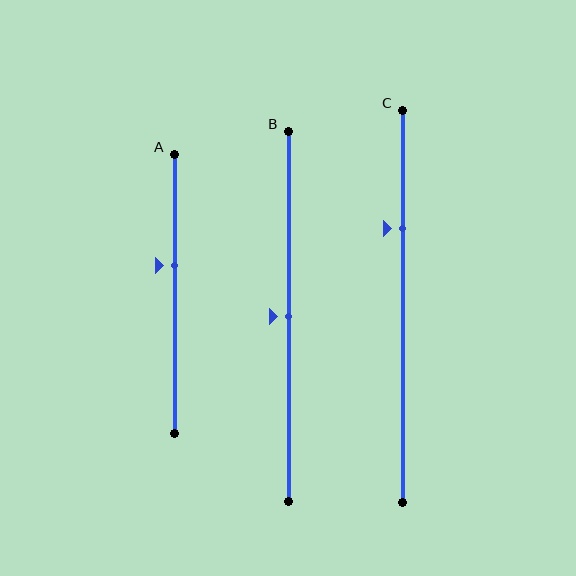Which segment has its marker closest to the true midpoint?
Segment B has its marker closest to the true midpoint.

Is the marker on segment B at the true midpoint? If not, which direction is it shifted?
Yes, the marker on segment B is at the true midpoint.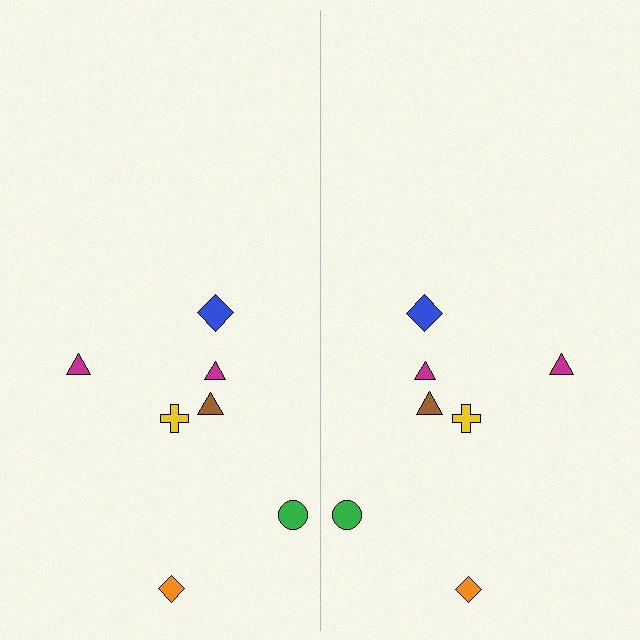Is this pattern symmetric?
Yes, this pattern has bilateral (reflection) symmetry.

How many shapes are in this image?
There are 14 shapes in this image.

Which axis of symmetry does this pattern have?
The pattern has a vertical axis of symmetry running through the center of the image.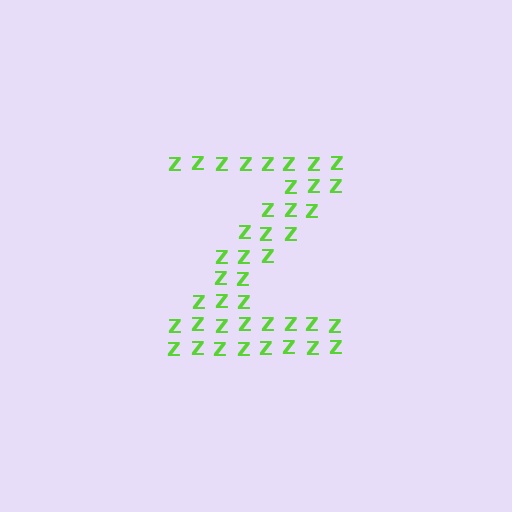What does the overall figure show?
The overall figure shows the letter Z.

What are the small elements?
The small elements are letter Z's.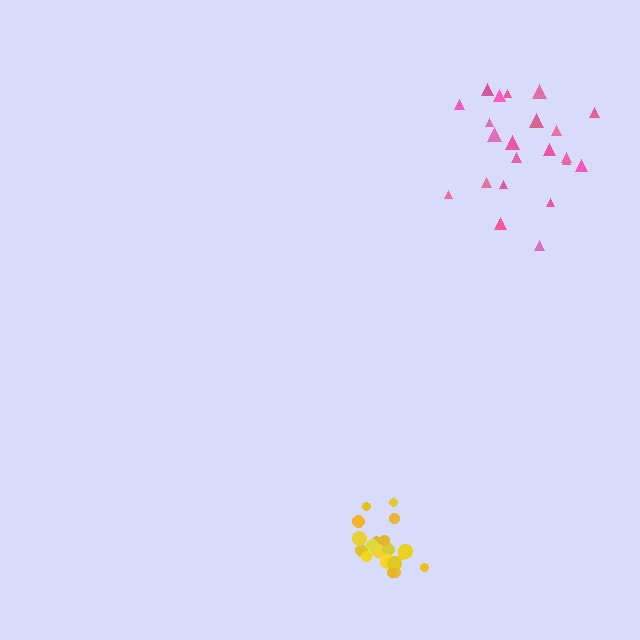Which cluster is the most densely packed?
Yellow.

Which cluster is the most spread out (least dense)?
Pink.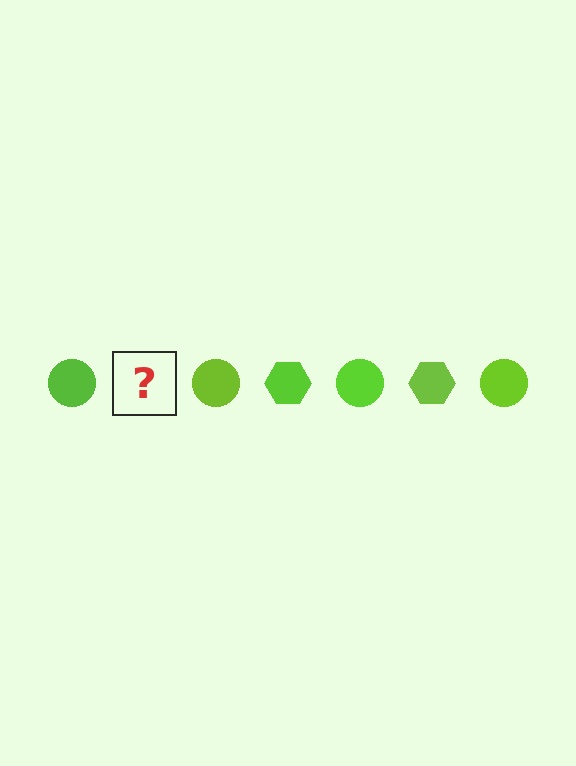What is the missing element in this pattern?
The missing element is a lime hexagon.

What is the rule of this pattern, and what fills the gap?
The rule is that the pattern cycles through circle, hexagon shapes in lime. The gap should be filled with a lime hexagon.